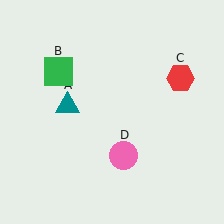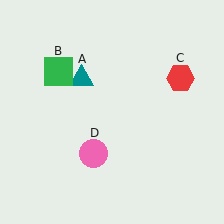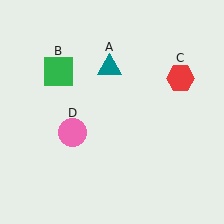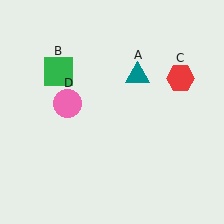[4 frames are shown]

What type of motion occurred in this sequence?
The teal triangle (object A), pink circle (object D) rotated clockwise around the center of the scene.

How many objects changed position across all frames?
2 objects changed position: teal triangle (object A), pink circle (object D).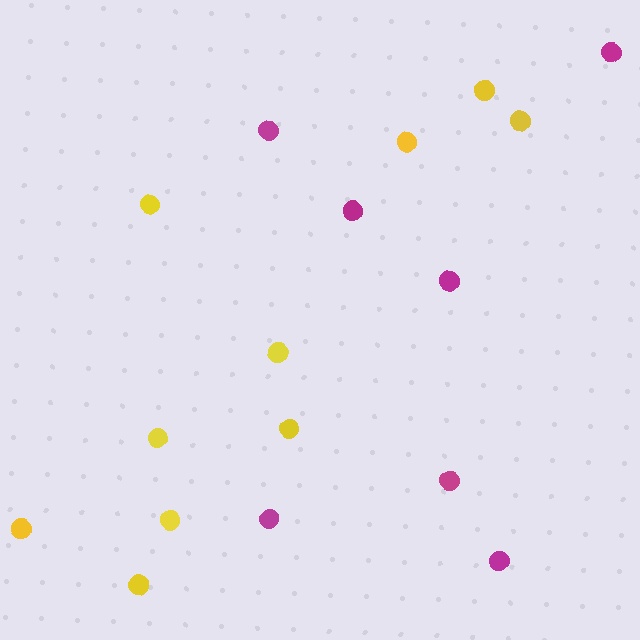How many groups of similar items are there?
There are 2 groups: one group of magenta circles (7) and one group of yellow circles (10).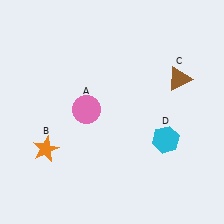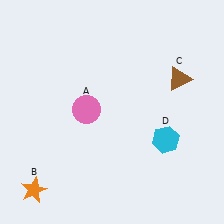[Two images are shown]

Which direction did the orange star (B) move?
The orange star (B) moved down.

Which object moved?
The orange star (B) moved down.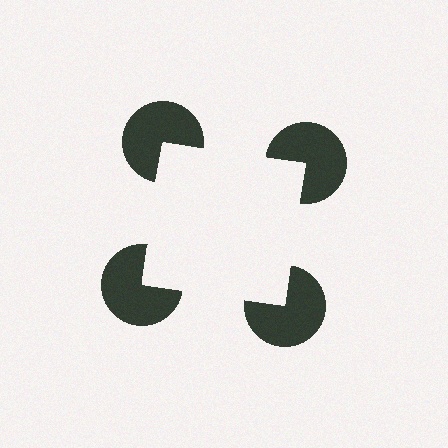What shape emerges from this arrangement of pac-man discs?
An illusory square — its edges are inferred from the aligned wedge cuts in the pac-man discs, not physically drawn.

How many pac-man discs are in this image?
There are 4 — one at each vertex of the illusory square.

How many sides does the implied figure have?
4 sides.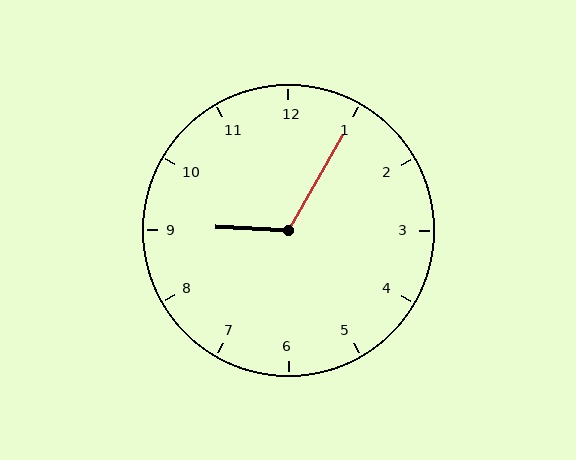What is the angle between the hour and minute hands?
Approximately 118 degrees.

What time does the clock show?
9:05.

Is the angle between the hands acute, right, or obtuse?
It is obtuse.